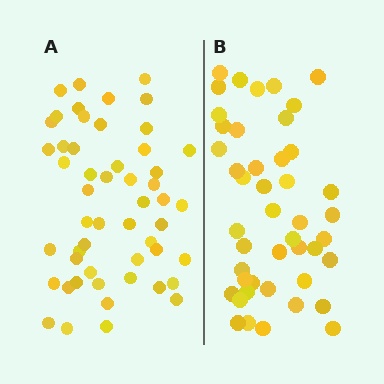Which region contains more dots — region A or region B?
Region A (the left region) has more dots.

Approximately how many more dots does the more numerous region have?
Region A has roughly 8 or so more dots than region B.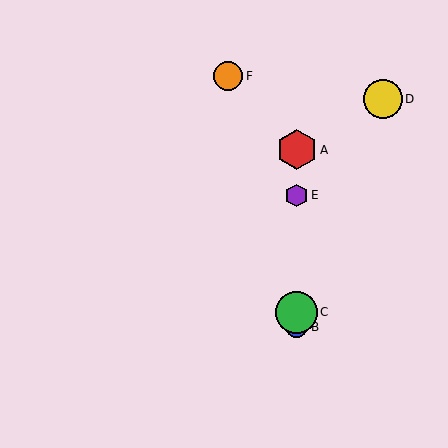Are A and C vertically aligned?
Yes, both are at x≈297.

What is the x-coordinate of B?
Object B is at x≈297.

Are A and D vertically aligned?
No, A is at x≈297 and D is at x≈383.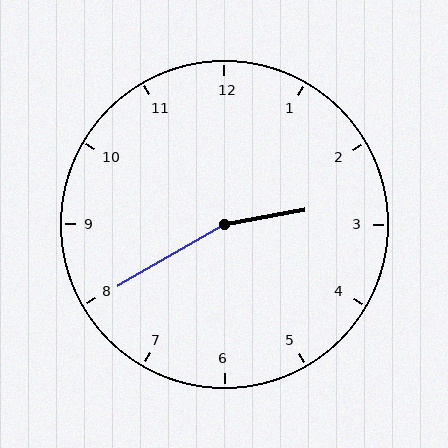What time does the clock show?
2:40.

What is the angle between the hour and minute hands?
Approximately 160 degrees.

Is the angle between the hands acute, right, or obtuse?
It is obtuse.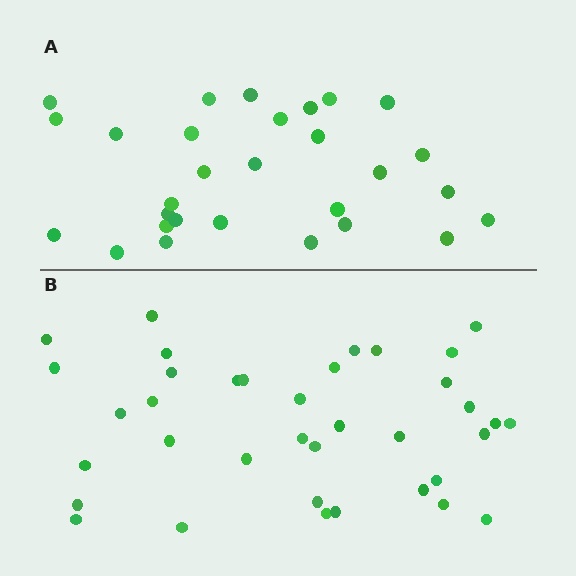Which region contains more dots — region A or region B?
Region B (the bottom region) has more dots.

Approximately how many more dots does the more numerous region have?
Region B has roughly 8 or so more dots than region A.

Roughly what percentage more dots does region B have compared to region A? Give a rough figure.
About 30% more.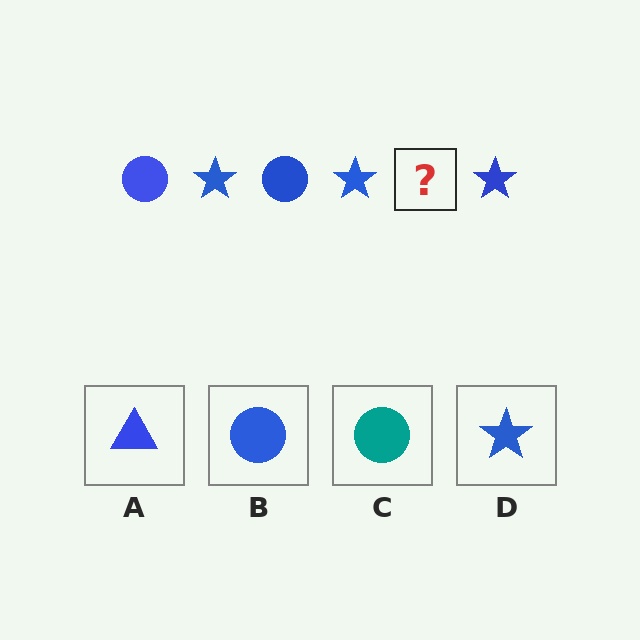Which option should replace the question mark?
Option B.